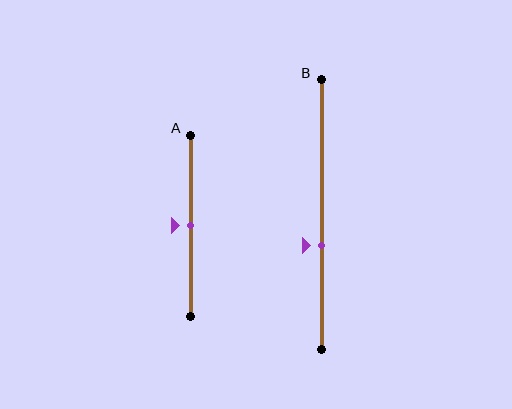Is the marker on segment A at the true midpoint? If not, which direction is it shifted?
Yes, the marker on segment A is at the true midpoint.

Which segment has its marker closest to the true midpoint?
Segment A has its marker closest to the true midpoint.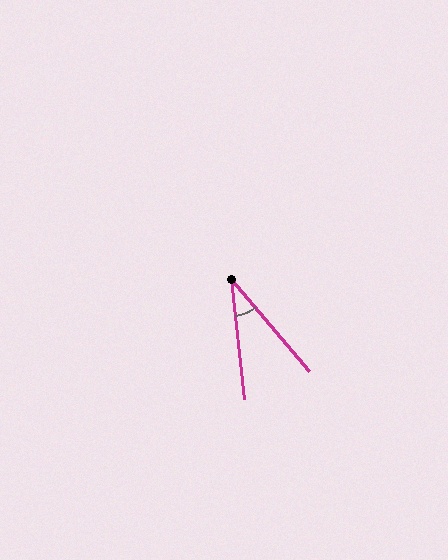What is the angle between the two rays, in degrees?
Approximately 34 degrees.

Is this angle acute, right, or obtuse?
It is acute.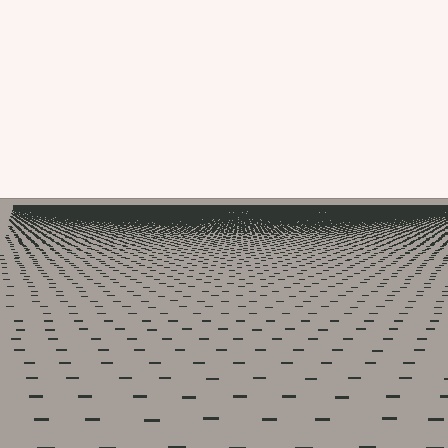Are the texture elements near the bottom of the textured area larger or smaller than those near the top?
Larger. Near the bottom, elements are closer to the viewer and appear at a bigger on-screen size.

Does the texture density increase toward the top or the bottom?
Density increases toward the top.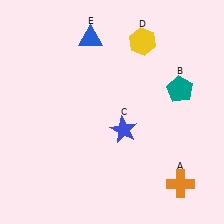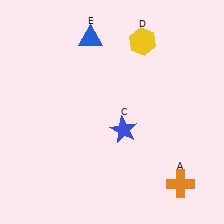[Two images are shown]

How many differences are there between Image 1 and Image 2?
There is 1 difference between the two images.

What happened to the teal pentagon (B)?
The teal pentagon (B) was removed in Image 2. It was in the top-right area of Image 1.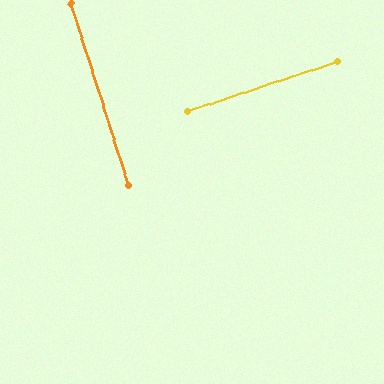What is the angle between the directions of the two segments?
Approximately 89 degrees.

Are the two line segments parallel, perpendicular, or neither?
Perpendicular — they meet at approximately 89°.